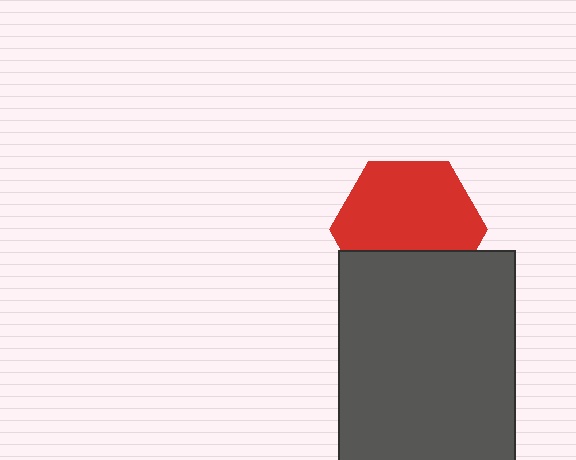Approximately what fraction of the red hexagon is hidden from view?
Roughly 33% of the red hexagon is hidden behind the dark gray rectangle.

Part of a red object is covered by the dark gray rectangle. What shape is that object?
It is a hexagon.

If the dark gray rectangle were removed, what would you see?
You would see the complete red hexagon.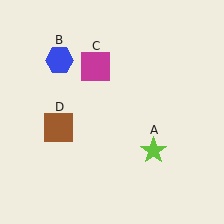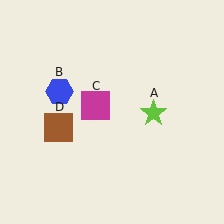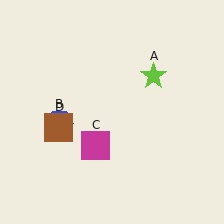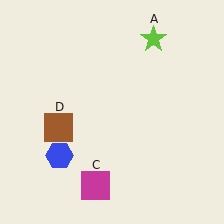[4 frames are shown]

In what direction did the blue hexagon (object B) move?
The blue hexagon (object B) moved down.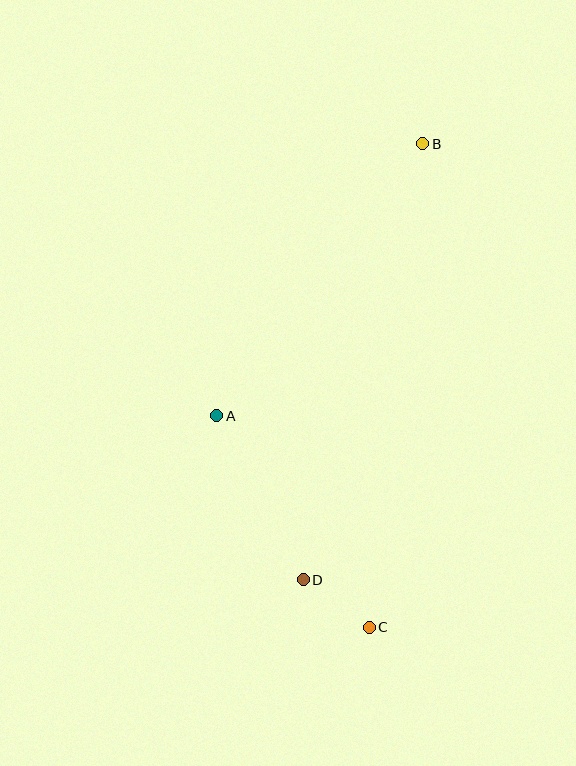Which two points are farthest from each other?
Points B and C are farthest from each other.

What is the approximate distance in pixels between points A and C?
The distance between A and C is approximately 261 pixels.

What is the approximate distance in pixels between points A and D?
The distance between A and D is approximately 185 pixels.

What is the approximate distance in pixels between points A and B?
The distance between A and B is approximately 341 pixels.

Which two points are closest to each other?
Points C and D are closest to each other.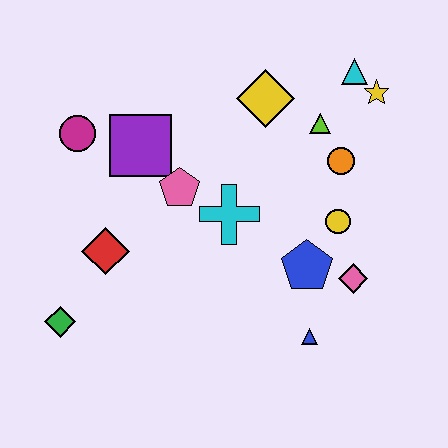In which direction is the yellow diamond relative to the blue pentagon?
The yellow diamond is above the blue pentagon.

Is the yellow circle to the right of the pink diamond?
No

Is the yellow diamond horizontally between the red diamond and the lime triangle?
Yes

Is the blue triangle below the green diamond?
Yes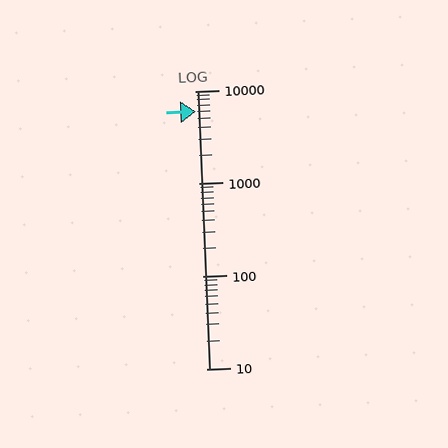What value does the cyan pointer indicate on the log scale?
The pointer indicates approximately 6000.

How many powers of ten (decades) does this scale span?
The scale spans 3 decades, from 10 to 10000.